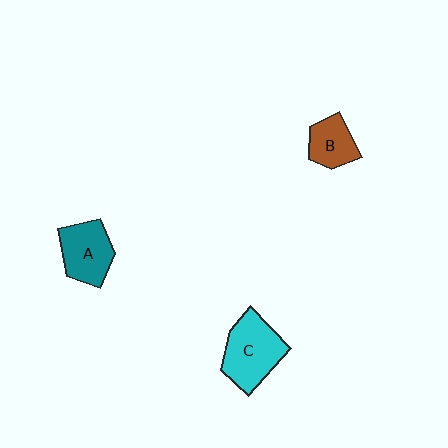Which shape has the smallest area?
Shape B (brown).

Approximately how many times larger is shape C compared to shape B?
Approximately 1.7 times.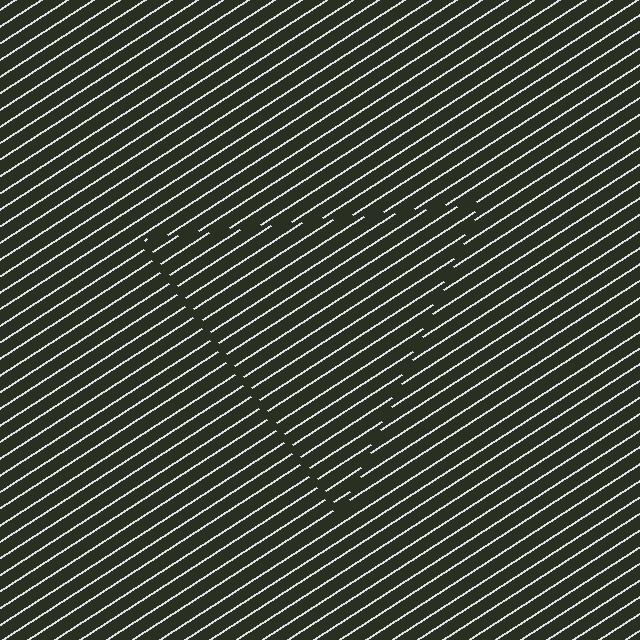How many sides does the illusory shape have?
3 sides — the line-ends trace a triangle.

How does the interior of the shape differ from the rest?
The interior of the shape contains the same grating, shifted by half a period — the contour is defined by the phase discontinuity where line-ends from the inner and outer gratings abut.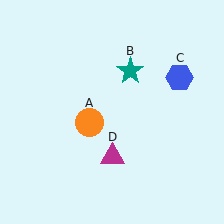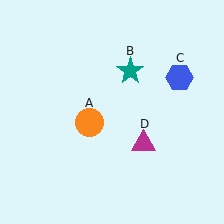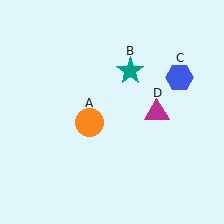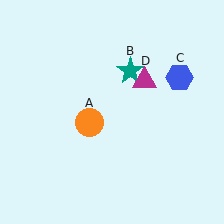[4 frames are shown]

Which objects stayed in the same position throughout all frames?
Orange circle (object A) and teal star (object B) and blue hexagon (object C) remained stationary.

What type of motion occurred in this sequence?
The magenta triangle (object D) rotated counterclockwise around the center of the scene.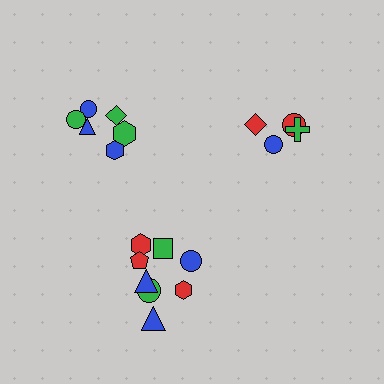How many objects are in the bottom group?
There are 8 objects.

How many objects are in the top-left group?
There are 6 objects.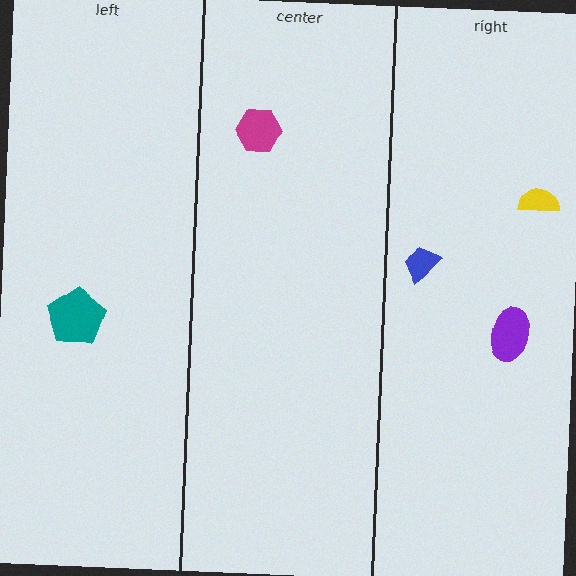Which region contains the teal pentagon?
The left region.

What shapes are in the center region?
The magenta hexagon.